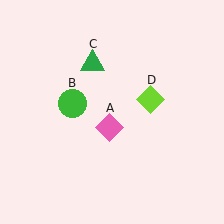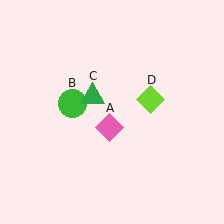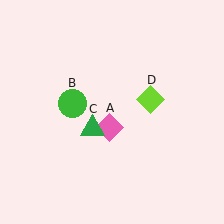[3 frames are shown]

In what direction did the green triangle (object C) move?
The green triangle (object C) moved down.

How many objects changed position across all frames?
1 object changed position: green triangle (object C).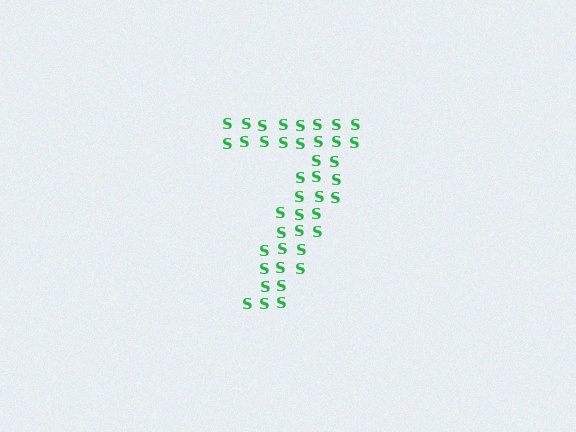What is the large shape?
The large shape is the digit 7.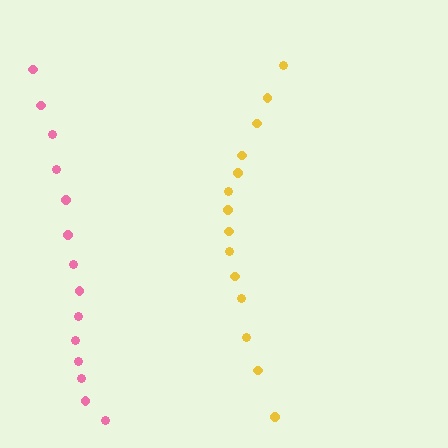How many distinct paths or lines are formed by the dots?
There are 2 distinct paths.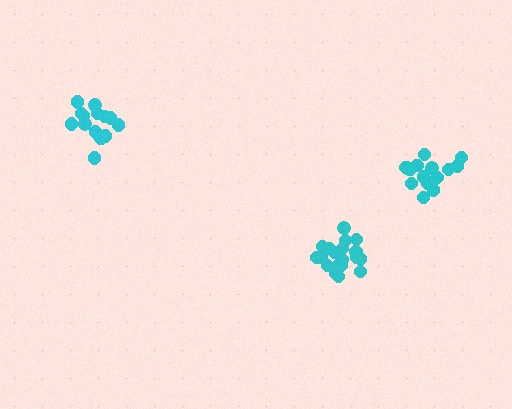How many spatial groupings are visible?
There are 3 spatial groupings.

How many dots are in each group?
Group 1: 17 dots, Group 2: 20 dots, Group 3: 15 dots (52 total).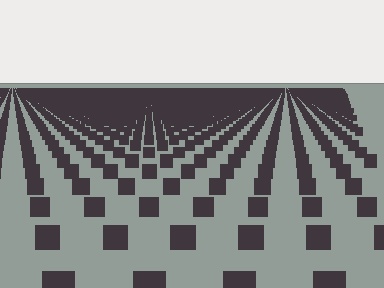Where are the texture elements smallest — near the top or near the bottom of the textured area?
Near the top.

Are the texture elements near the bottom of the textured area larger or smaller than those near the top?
Larger. Near the bottom, elements are closer to the viewer and appear at a bigger on-screen size.